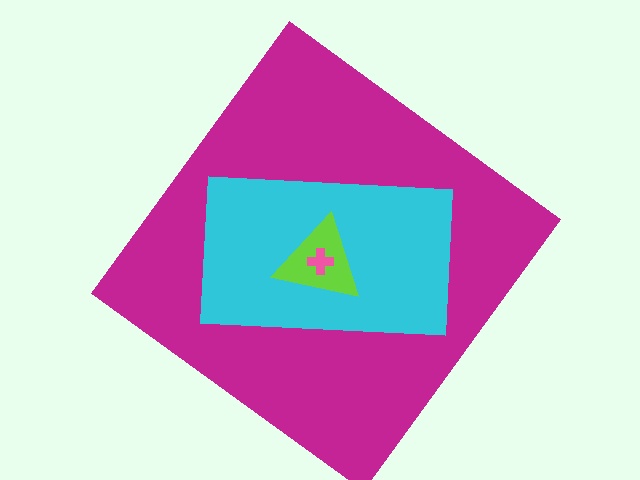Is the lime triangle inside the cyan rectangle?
Yes.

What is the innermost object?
The pink cross.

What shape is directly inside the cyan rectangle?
The lime triangle.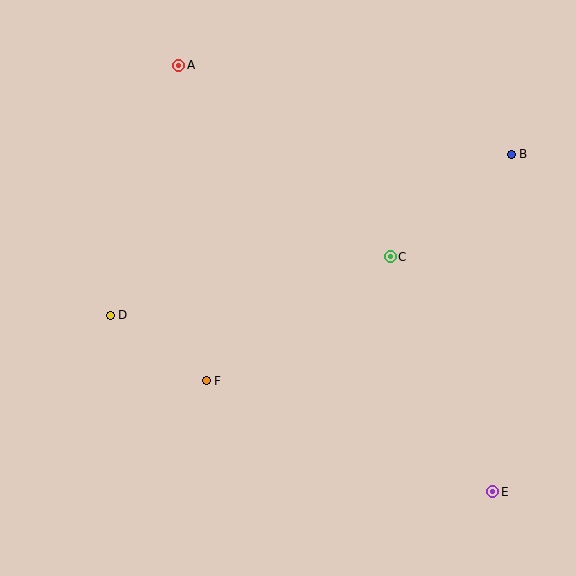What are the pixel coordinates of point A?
Point A is at (179, 65).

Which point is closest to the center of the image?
Point C at (390, 257) is closest to the center.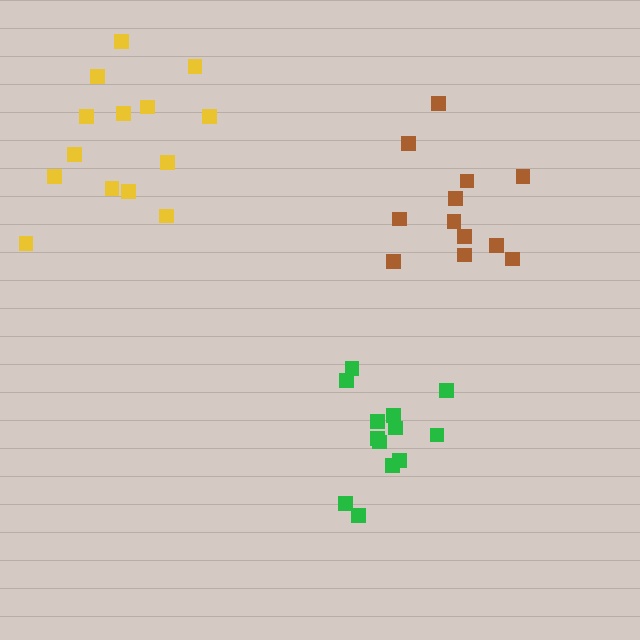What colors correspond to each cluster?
The clusters are colored: green, yellow, brown.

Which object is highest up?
The yellow cluster is topmost.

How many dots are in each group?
Group 1: 13 dots, Group 2: 14 dots, Group 3: 12 dots (39 total).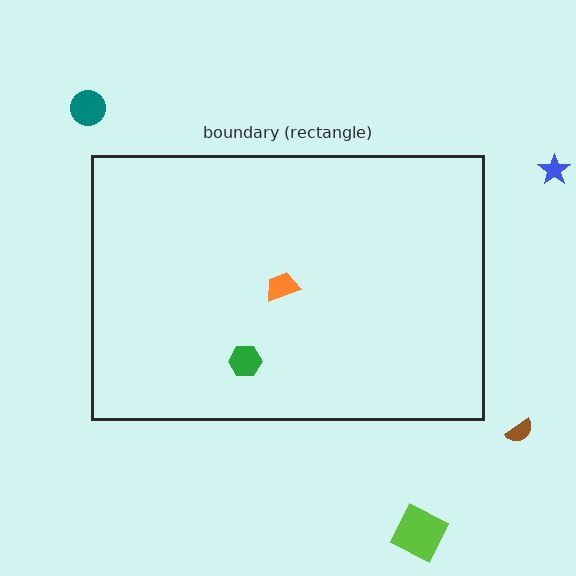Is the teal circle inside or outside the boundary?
Outside.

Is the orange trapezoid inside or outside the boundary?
Inside.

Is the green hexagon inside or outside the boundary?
Inside.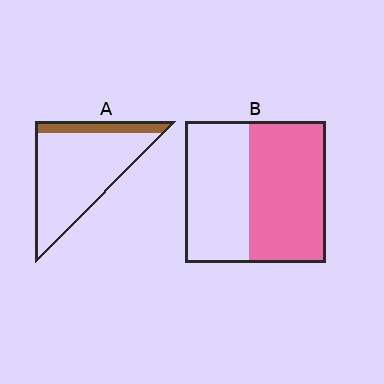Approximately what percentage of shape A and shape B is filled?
A is approximately 15% and B is approximately 55%.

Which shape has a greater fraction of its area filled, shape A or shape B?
Shape B.